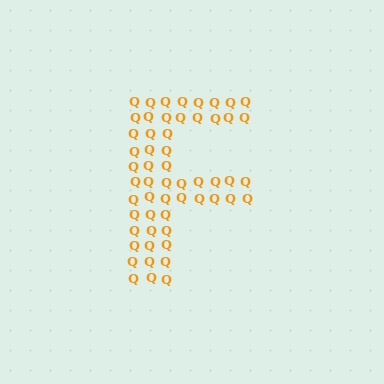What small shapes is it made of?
It is made of small letter Q's.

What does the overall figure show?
The overall figure shows the letter F.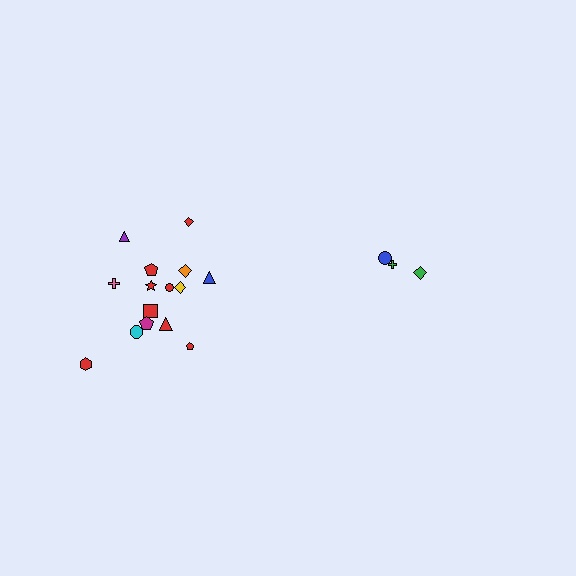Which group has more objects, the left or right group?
The left group.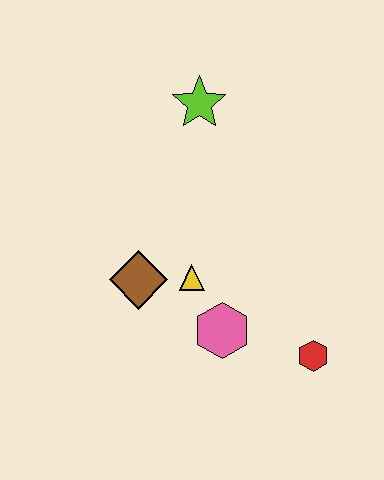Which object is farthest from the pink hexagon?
The lime star is farthest from the pink hexagon.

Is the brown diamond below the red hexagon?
No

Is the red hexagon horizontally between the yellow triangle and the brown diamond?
No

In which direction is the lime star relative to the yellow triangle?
The lime star is above the yellow triangle.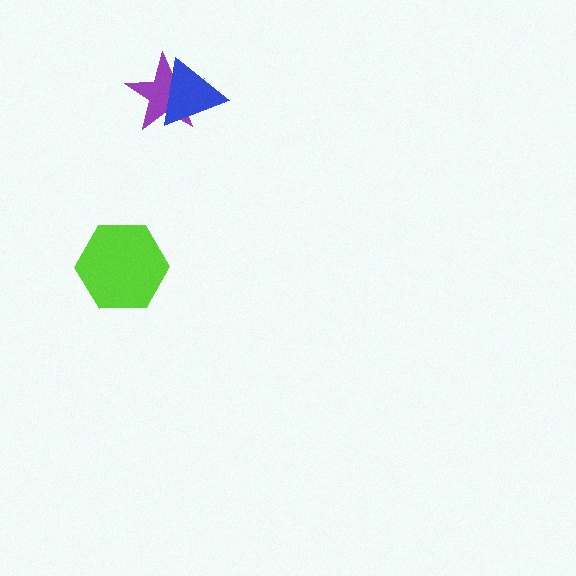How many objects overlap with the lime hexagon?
0 objects overlap with the lime hexagon.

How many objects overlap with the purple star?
1 object overlaps with the purple star.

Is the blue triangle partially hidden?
No, no other shape covers it.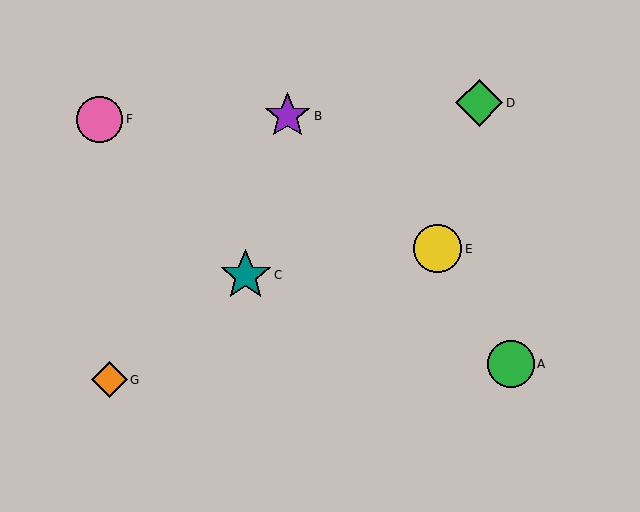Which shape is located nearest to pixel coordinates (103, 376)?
The orange diamond (labeled G) at (110, 380) is nearest to that location.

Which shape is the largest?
The teal star (labeled C) is the largest.